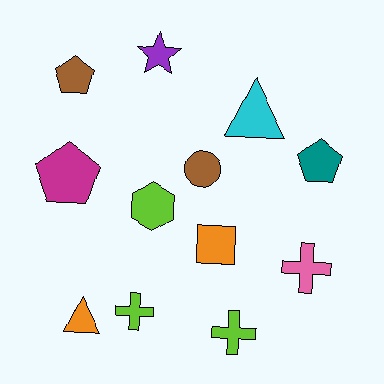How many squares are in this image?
There is 1 square.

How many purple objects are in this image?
There is 1 purple object.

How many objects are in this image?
There are 12 objects.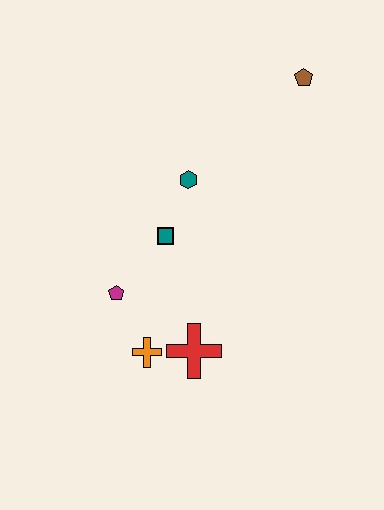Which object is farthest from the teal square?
The brown pentagon is farthest from the teal square.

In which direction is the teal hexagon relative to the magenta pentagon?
The teal hexagon is above the magenta pentagon.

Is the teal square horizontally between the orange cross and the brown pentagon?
Yes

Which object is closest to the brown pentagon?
The teal hexagon is closest to the brown pentagon.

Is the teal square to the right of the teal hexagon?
No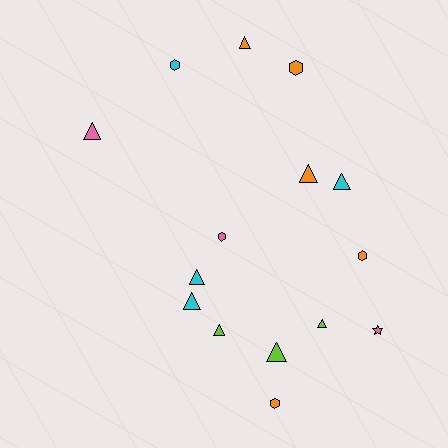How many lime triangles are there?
There are 3 lime triangles.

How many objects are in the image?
There are 15 objects.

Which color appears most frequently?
Orange, with 5 objects.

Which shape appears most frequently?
Triangle, with 9 objects.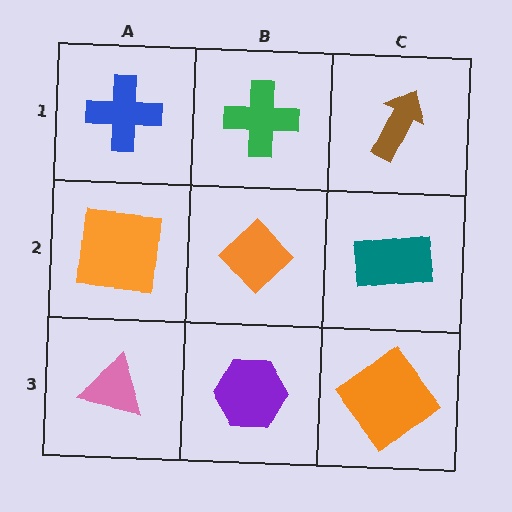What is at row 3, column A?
A pink triangle.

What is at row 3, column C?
An orange diamond.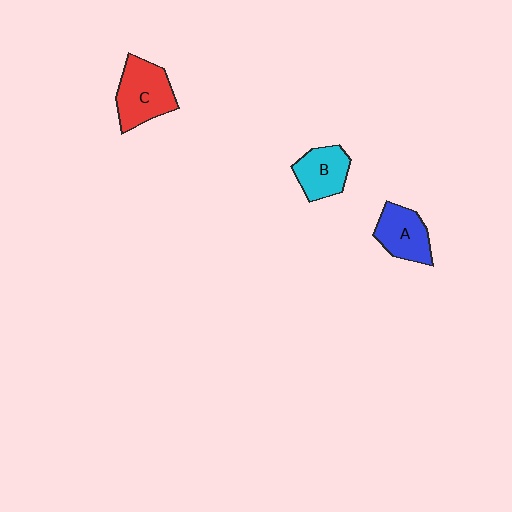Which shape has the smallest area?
Shape B (cyan).